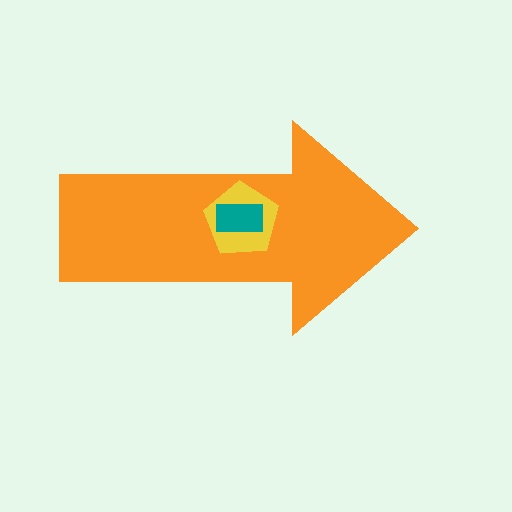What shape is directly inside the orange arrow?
The yellow pentagon.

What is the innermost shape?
The teal rectangle.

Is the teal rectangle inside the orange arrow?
Yes.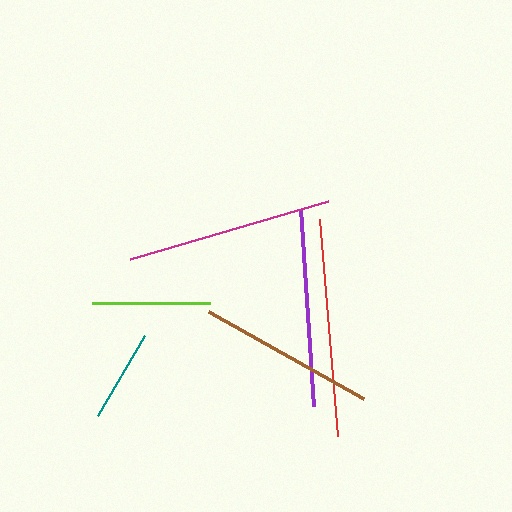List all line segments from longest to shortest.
From longest to shortest: red, magenta, purple, brown, lime, teal.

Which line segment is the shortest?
The teal line is the shortest at approximately 93 pixels.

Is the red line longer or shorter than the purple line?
The red line is longer than the purple line.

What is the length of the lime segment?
The lime segment is approximately 118 pixels long.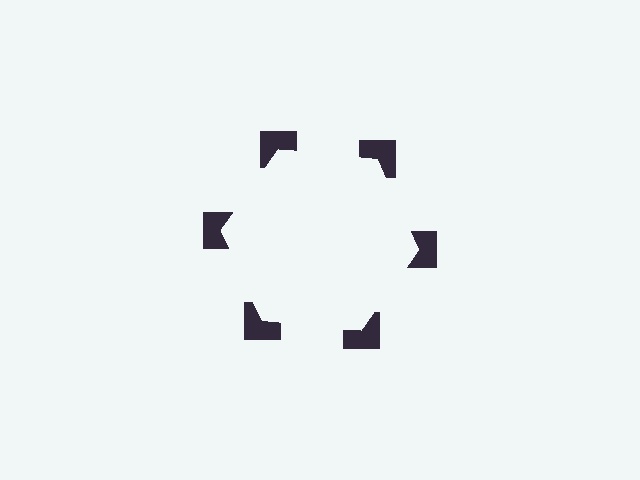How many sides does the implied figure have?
6 sides.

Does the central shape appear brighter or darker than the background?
It typically appears slightly brighter than the background, even though no actual brightness change is drawn.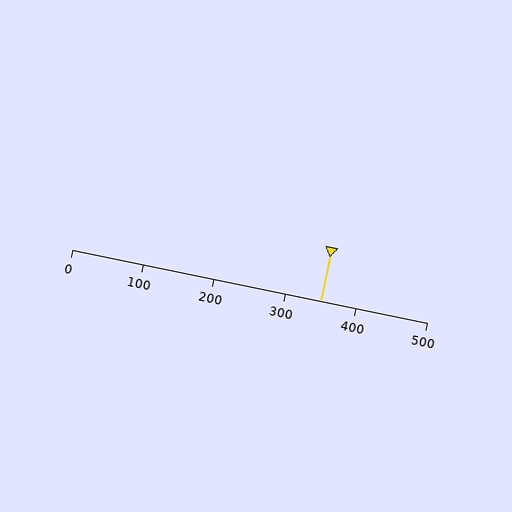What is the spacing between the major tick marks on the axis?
The major ticks are spaced 100 apart.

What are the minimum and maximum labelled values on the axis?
The axis runs from 0 to 500.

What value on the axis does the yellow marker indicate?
The marker indicates approximately 350.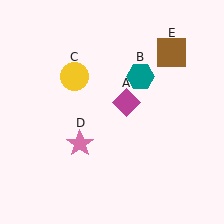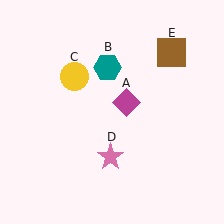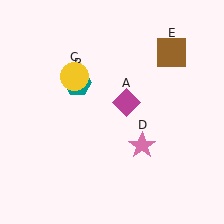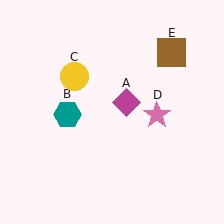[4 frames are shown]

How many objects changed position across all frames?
2 objects changed position: teal hexagon (object B), pink star (object D).